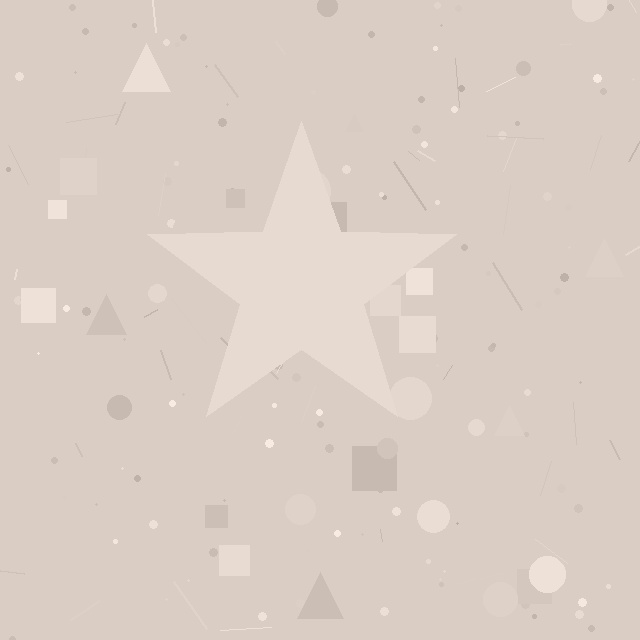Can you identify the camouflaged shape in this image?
The camouflaged shape is a star.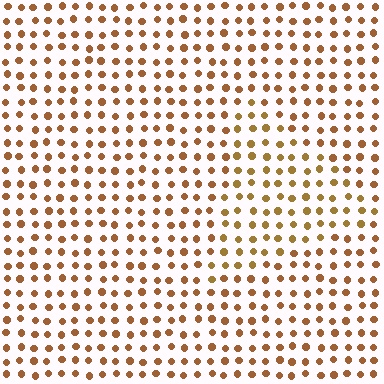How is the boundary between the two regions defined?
The boundary is defined purely by a slight shift in hue (about 16 degrees). Spacing, size, and orientation are identical on both sides.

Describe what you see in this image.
The image is filled with small brown elements in a uniform arrangement. A triangle-shaped region is visible where the elements are tinted to a slightly different hue, forming a subtle color boundary.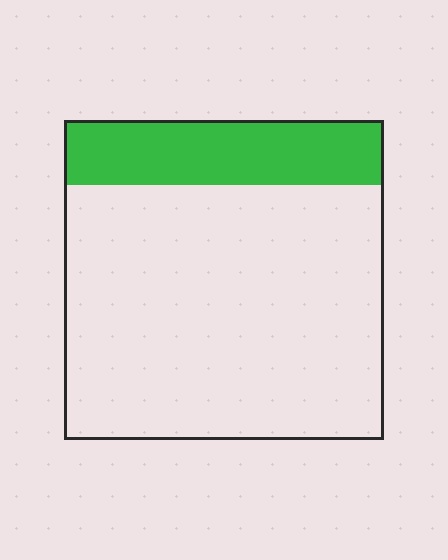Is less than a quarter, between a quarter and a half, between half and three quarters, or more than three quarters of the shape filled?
Less than a quarter.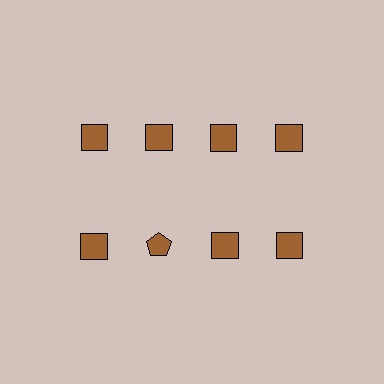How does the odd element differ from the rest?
It has a different shape: pentagon instead of square.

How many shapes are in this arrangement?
There are 8 shapes arranged in a grid pattern.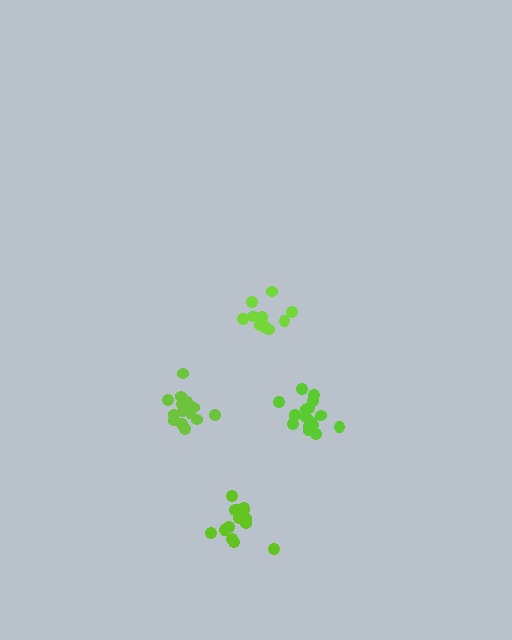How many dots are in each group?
Group 1: 13 dots, Group 2: 17 dots, Group 3: 15 dots, Group 4: 16 dots (61 total).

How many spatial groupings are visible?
There are 4 spatial groupings.